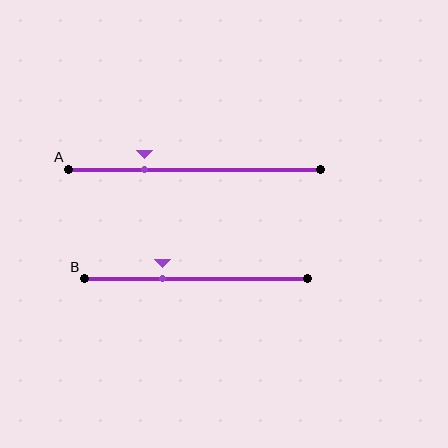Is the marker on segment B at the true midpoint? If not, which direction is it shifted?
No, the marker on segment B is shifted to the left by about 15% of the segment length.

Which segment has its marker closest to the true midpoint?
Segment B has its marker closest to the true midpoint.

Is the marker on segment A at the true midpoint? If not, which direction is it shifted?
No, the marker on segment A is shifted to the left by about 20% of the segment length.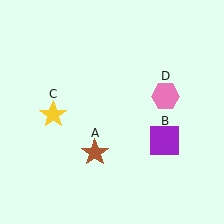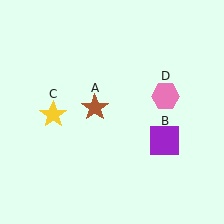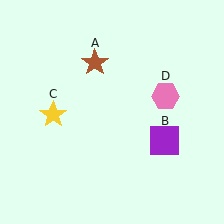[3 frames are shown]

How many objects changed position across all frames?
1 object changed position: brown star (object A).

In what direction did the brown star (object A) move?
The brown star (object A) moved up.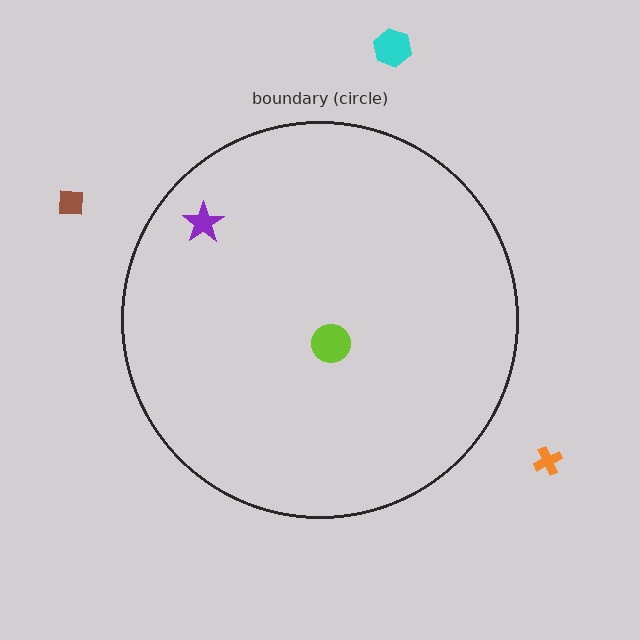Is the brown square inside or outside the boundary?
Outside.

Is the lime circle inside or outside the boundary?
Inside.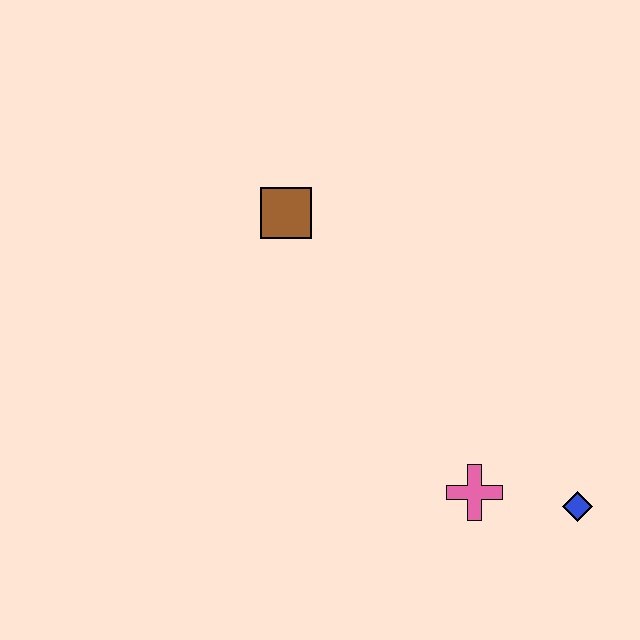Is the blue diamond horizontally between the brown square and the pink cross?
No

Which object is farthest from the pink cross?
The brown square is farthest from the pink cross.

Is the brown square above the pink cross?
Yes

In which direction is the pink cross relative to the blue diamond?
The pink cross is to the left of the blue diamond.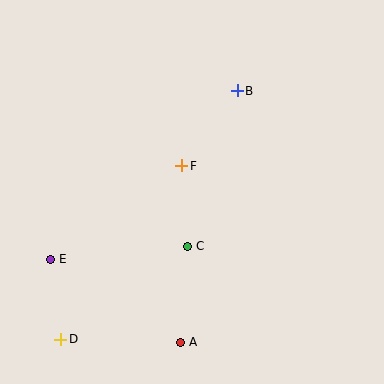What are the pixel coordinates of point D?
Point D is at (61, 339).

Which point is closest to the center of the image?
Point F at (182, 166) is closest to the center.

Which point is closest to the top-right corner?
Point B is closest to the top-right corner.